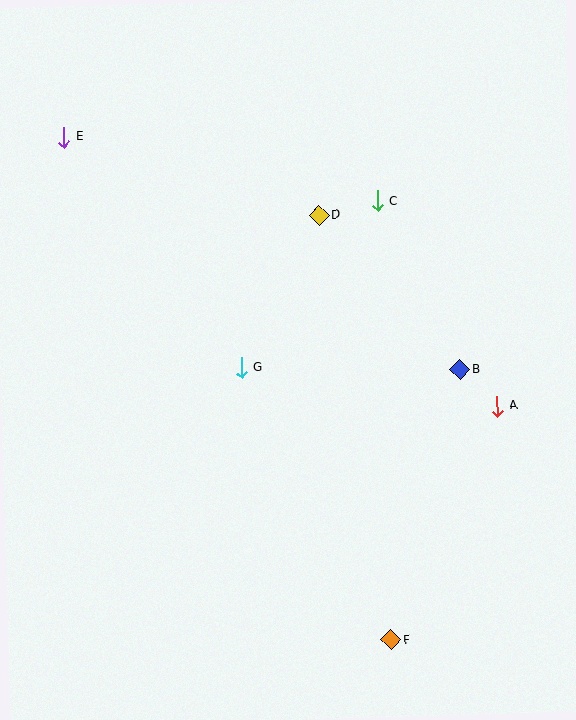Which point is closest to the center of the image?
Point G at (241, 368) is closest to the center.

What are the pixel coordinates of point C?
Point C is at (378, 201).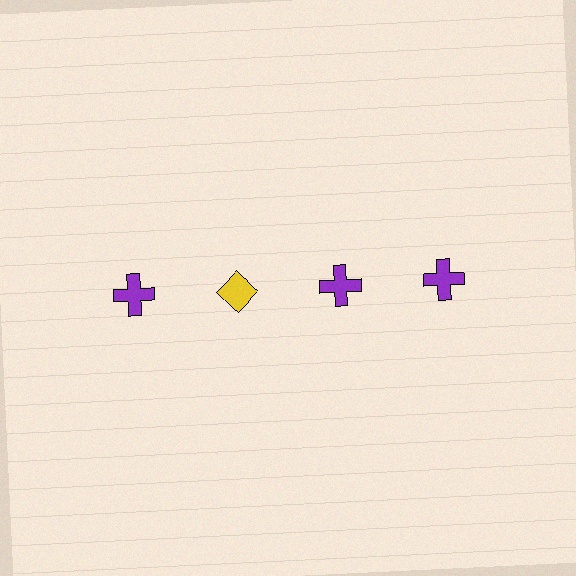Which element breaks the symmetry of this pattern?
The yellow diamond in the top row, second from left column breaks the symmetry. All other shapes are purple crosses.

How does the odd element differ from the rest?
It differs in both color (yellow instead of purple) and shape (diamond instead of cross).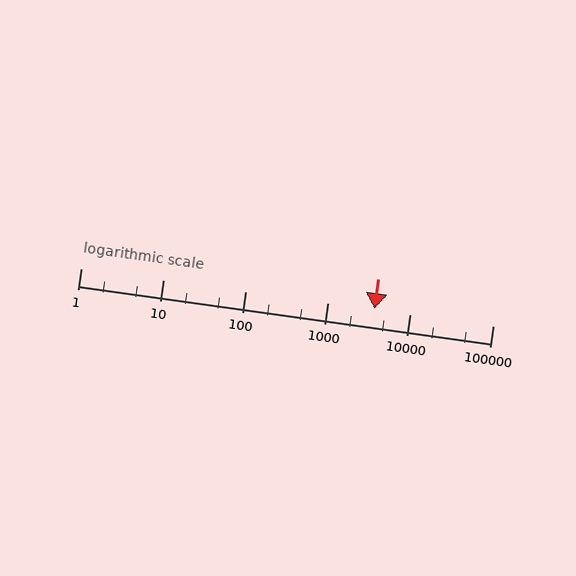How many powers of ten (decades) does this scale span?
The scale spans 5 decades, from 1 to 100000.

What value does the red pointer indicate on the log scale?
The pointer indicates approximately 3700.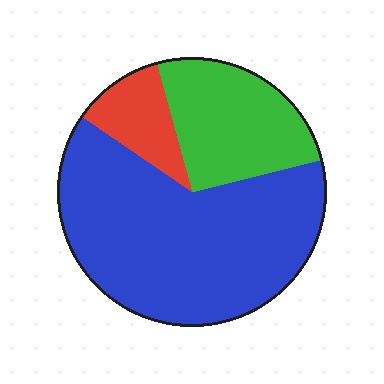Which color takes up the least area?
Red, at roughly 10%.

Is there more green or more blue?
Blue.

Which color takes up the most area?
Blue, at roughly 65%.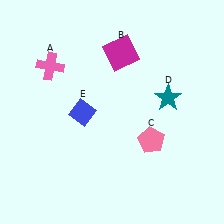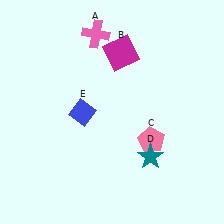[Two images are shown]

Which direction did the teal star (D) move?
The teal star (D) moved down.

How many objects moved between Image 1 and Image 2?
2 objects moved between the two images.